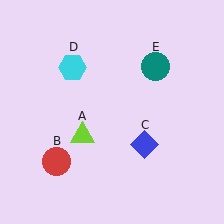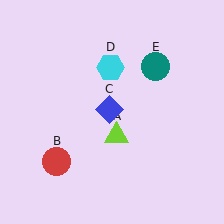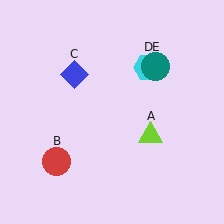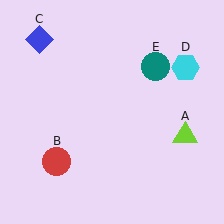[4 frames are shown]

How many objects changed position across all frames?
3 objects changed position: lime triangle (object A), blue diamond (object C), cyan hexagon (object D).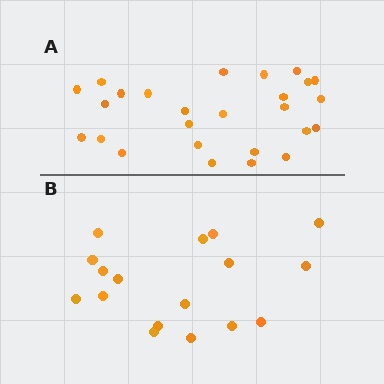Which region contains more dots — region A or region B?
Region A (the top region) has more dots.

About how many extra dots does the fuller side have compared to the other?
Region A has roughly 8 or so more dots than region B.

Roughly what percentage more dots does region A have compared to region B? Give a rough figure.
About 55% more.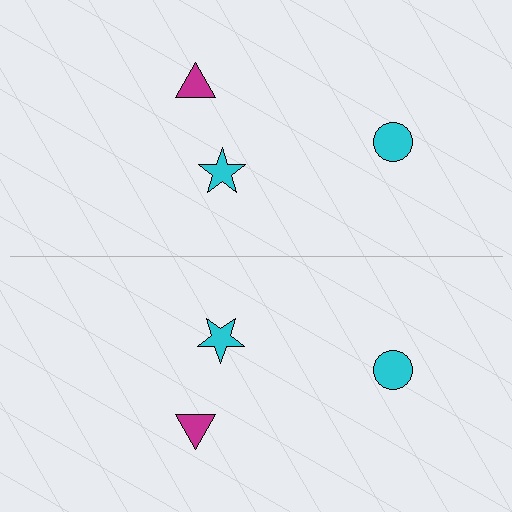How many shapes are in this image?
There are 6 shapes in this image.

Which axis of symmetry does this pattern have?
The pattern has a horizontal axis of symmetry running through the center of the image.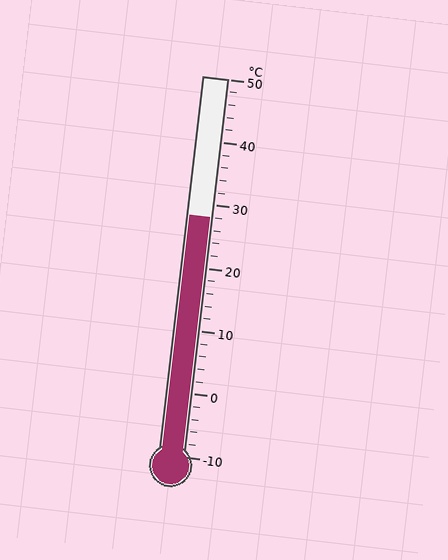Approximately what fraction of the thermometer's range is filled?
The thermometer is filled to approximately 65% of its range.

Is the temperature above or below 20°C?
The temperature is above 20°C.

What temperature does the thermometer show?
The thermometer shows approximately 28°C.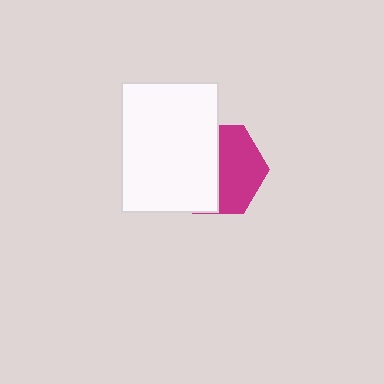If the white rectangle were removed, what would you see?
You would see the complete magenta hexagon.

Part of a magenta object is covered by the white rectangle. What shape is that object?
It is a hexagon.